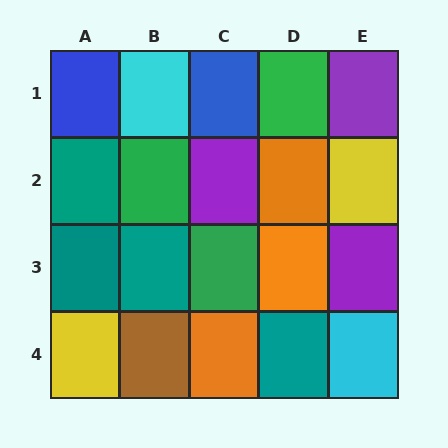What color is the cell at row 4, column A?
Yellow.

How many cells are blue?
2 cells are blue.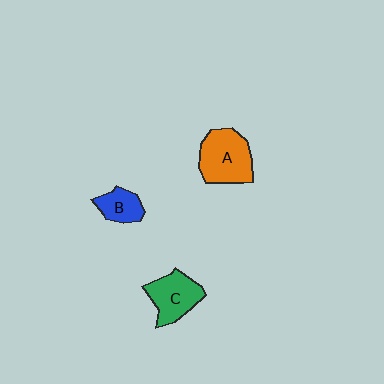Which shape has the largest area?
Shape A (orange).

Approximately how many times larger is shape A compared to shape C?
Approximately 1.2 times.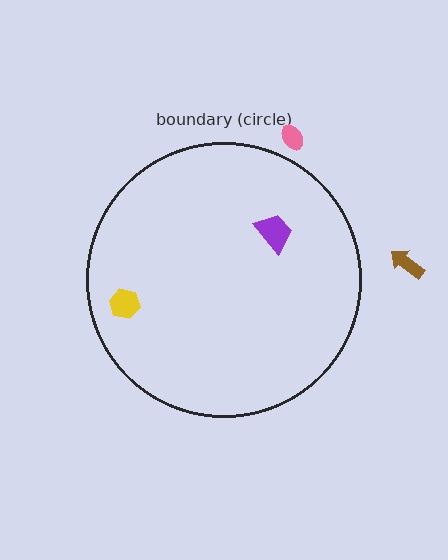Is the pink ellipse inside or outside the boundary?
Outside.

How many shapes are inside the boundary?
2 inside, 2 outside.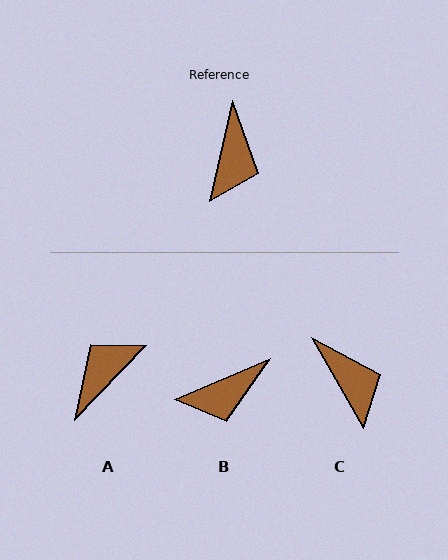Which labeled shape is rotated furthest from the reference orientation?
A, about 149 degrees away.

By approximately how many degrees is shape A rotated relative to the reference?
Approximately 149 degrees counter-clockwise.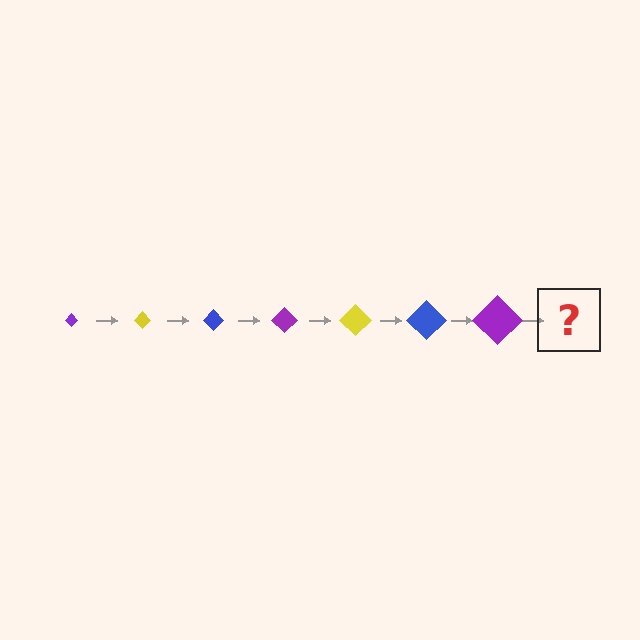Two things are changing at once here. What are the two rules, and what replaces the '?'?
The two rules are that the diamond grows larger each step and the color cycles through purple, yellow, and blue. The '?' should be a yellow diamond, larger than the previous one.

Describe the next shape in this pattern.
It should be a yellow diamond, larger than the previous one.